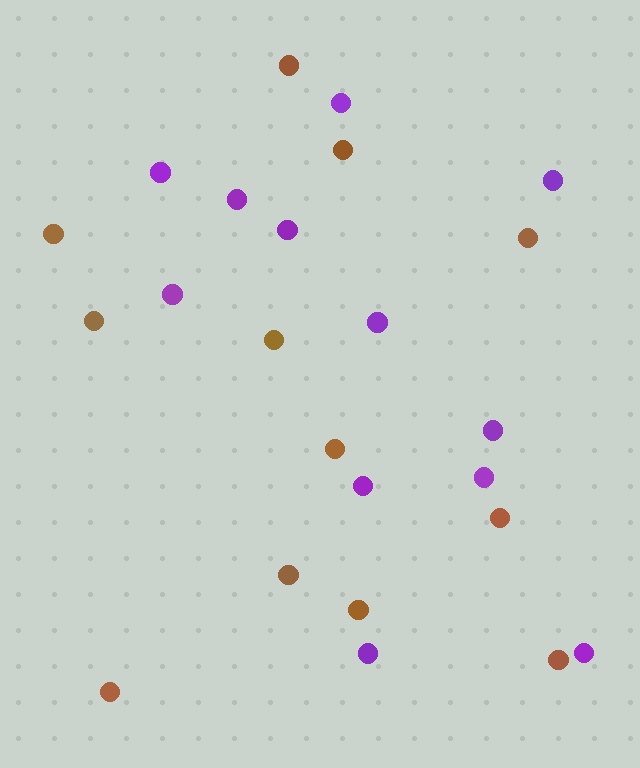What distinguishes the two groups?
There are 2 groups: one group of brown circles (12) and one group of purple circles (12).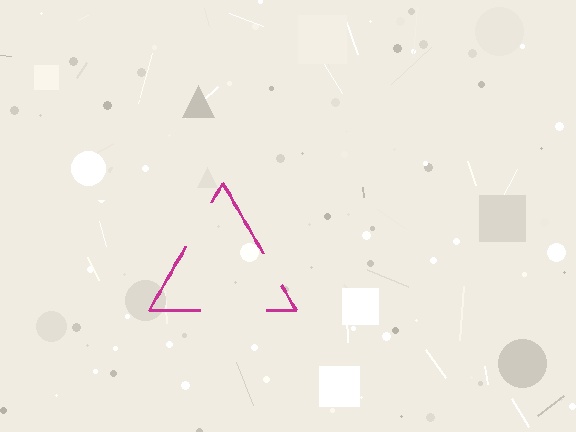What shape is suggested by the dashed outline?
The dashed outline suggests a triangle.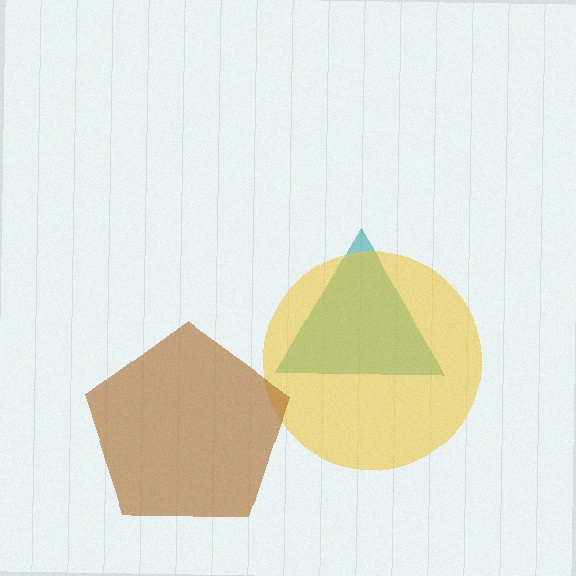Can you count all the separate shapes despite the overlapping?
Yes, there are 3 separate shapes.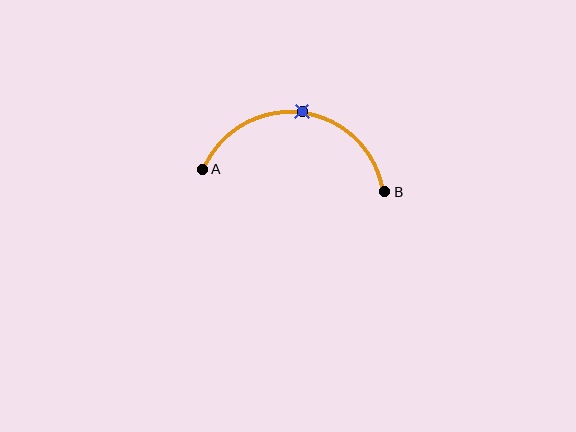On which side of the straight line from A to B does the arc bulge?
The arc bulges above the straight line connecting A and B.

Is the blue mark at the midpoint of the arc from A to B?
Yes. The blue mark lies on the arc at equal arc-length from both A and B — it is the arc midpoint.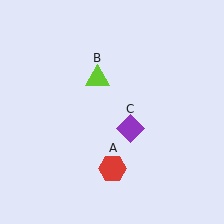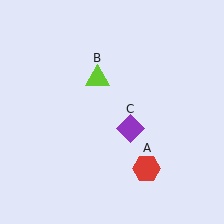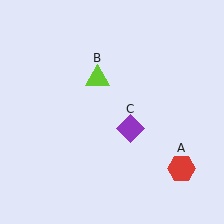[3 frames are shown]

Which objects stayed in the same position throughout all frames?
Lime triangle (object B) and purple diamond (object C) remained stationary.